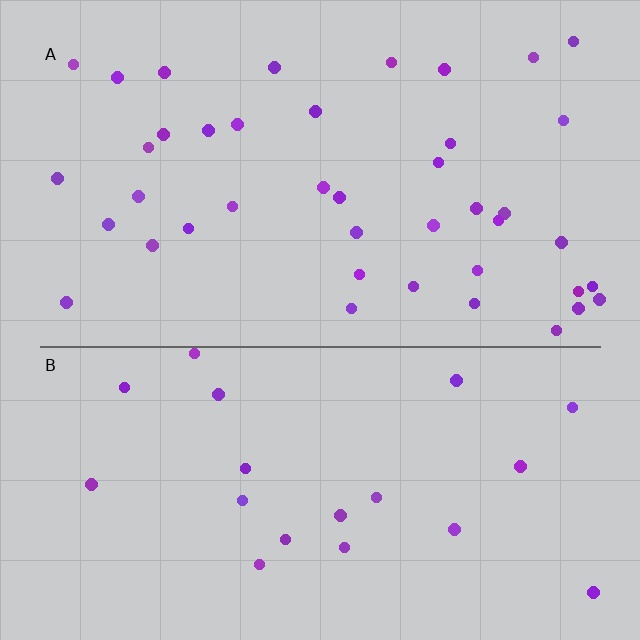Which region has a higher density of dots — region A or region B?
A (the top).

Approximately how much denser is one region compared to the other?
Approximately 2.1× — region A over region B.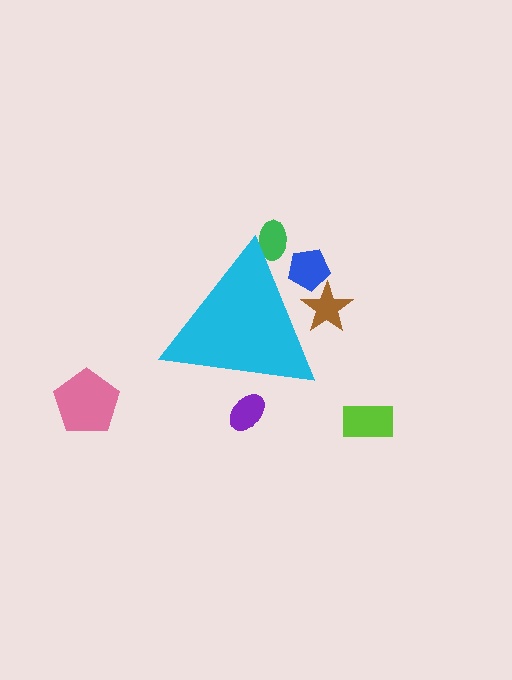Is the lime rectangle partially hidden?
No, the lime rectangle is fully visible.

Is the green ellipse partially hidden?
Yes, the green ellipse is partially hidden behind the cyan triangle.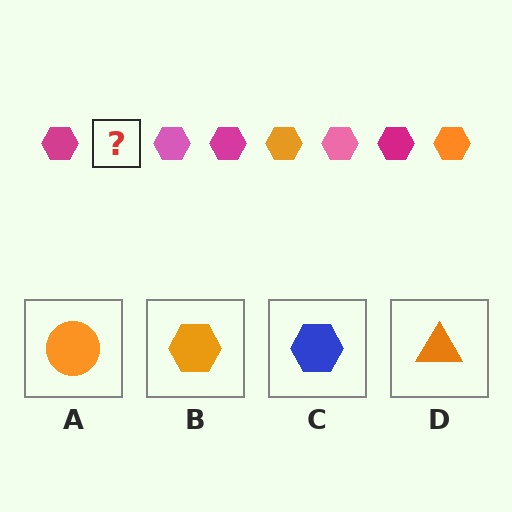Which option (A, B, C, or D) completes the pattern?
B.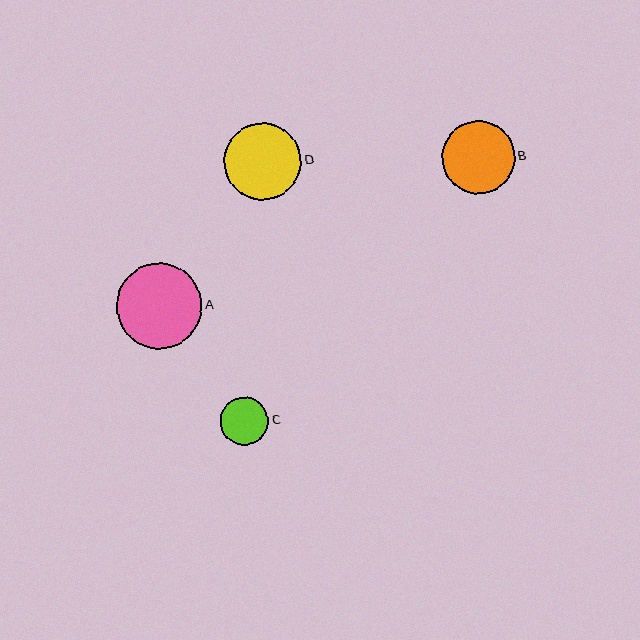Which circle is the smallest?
Circle C is the smallest with a size of approximately 48 pixels.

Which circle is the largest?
Circle A is the largest with a size of approximately 86 pixels.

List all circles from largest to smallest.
From largest to smallest: A, D, B, C.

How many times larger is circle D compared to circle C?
Circle D is approximately 1.6 times the size of circle C.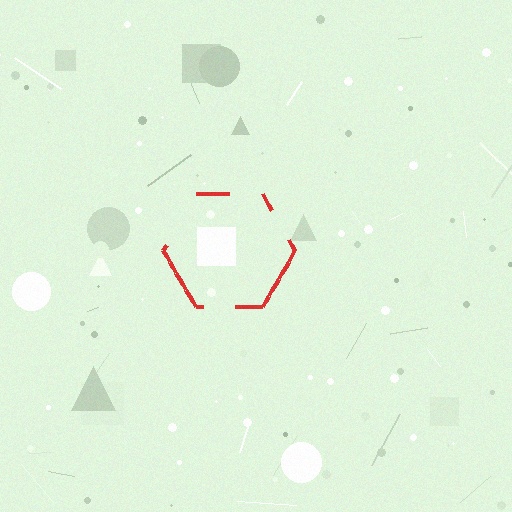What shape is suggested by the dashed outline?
The dashed outline suggests a hexagon.